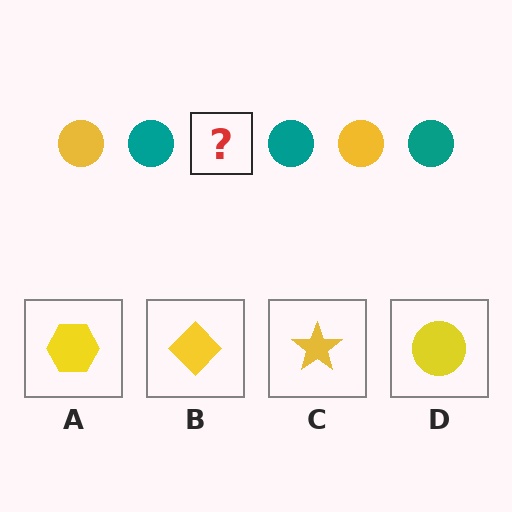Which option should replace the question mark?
Option D.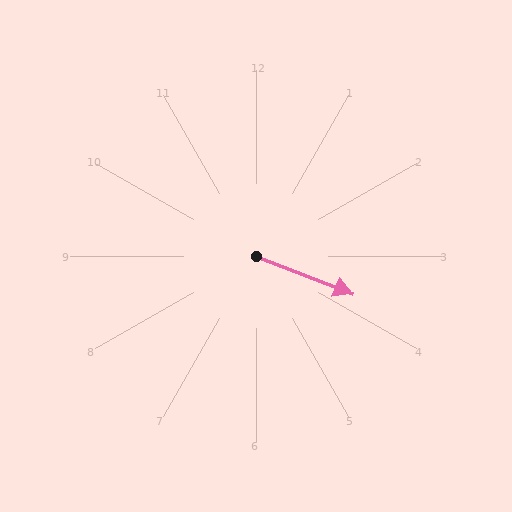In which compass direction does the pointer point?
East.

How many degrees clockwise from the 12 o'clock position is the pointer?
Approximately 111 degrees.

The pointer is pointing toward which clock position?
Roughly 4 o'clock.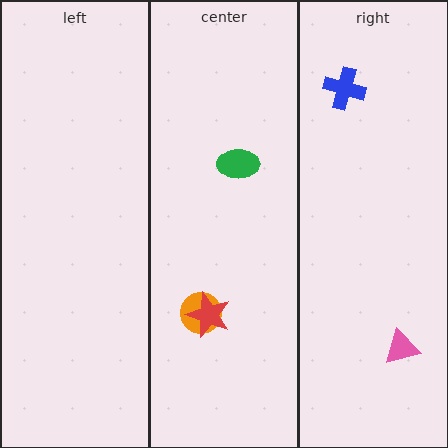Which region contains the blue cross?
The right region.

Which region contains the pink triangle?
The right region.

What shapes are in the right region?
The blue cross, the pink triangle.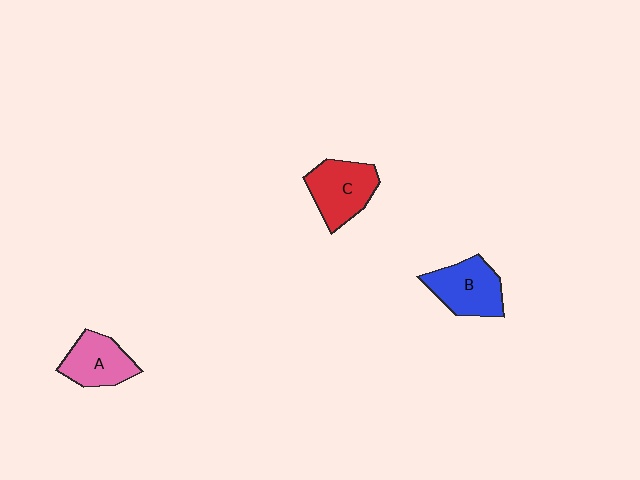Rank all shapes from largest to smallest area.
From largest to smallest: C (red), B (blue), A (pink).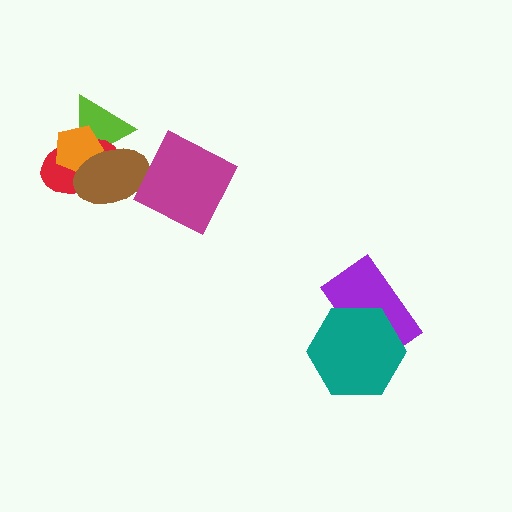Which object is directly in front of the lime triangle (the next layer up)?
The red ellipse is directly in front of the lime triangle.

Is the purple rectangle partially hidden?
Yes, it is partially covered by another shape.